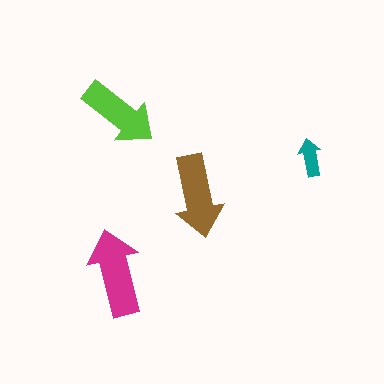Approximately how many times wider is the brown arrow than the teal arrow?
About 2 times wider.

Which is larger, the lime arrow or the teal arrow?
The lime one.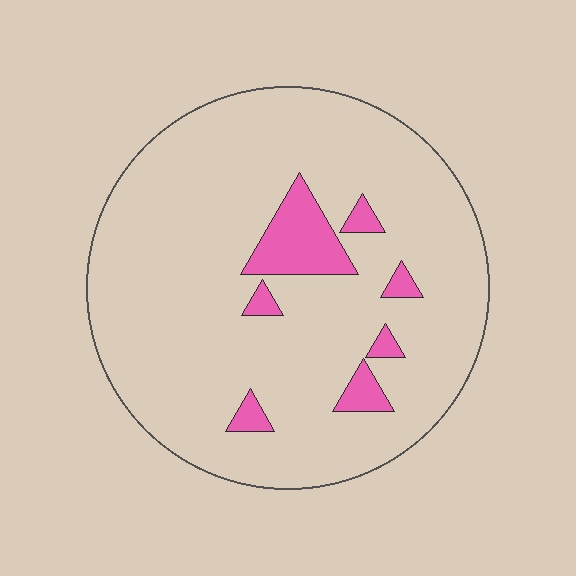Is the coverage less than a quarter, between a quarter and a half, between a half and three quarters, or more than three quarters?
Less than a quarter.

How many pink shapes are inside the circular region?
7.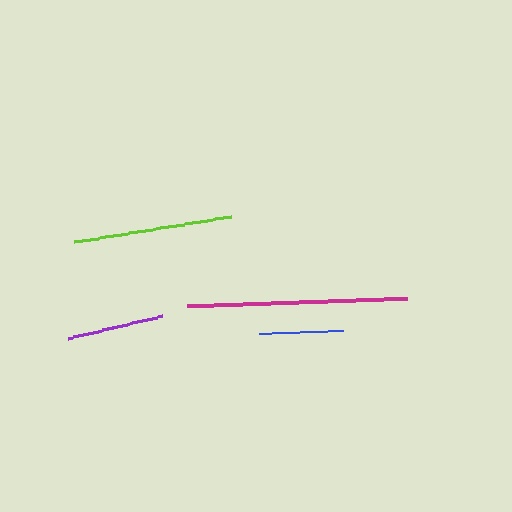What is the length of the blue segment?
The blue segment is approximately 84 pixels long.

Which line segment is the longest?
The magenta line is the longest at approximately 220 pixels.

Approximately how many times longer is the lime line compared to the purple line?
The lime line is approximately 1.6 times the length of the purple line.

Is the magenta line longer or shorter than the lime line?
The magenta line is longer than the lime line.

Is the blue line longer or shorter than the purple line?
The purple line is longer than the blue line.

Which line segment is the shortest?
The blue line is the shortest at approximately 84 pixels.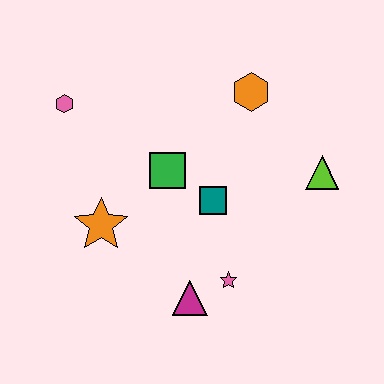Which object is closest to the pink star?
The magenta triangle is closest to the pink star.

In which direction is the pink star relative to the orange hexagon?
The pink star is below the orange hexagon.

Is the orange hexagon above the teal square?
Yes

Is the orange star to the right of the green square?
No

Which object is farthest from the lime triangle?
The pink hexagon is farthest from the lime triangle.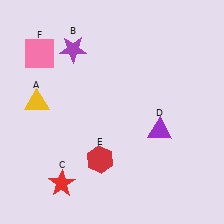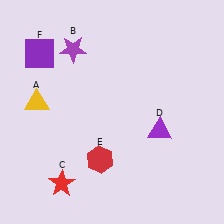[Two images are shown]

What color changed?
The square (F) changed from pink in Image 1 to purple in Image 2.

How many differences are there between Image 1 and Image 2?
There is 1 difference between the two images.